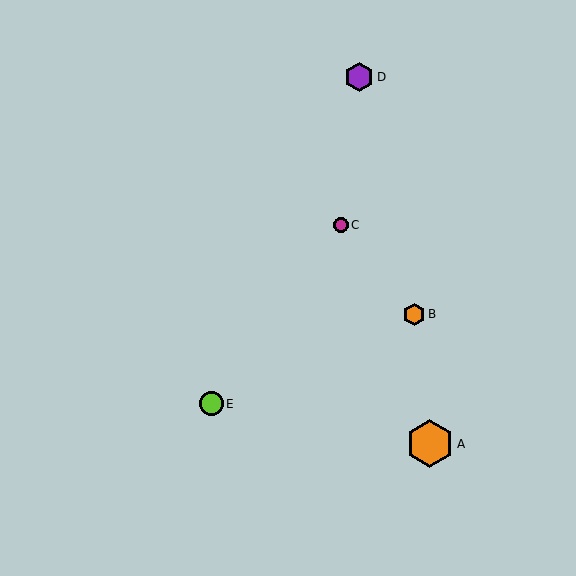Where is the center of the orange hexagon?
The center of the orange hexagon is at (414, 314).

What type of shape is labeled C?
Shape C is a magenta circle.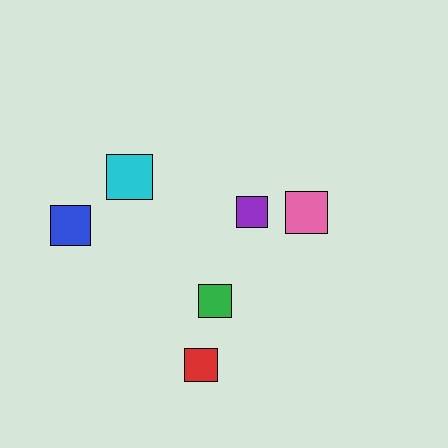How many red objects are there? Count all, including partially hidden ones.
There is 1 red object.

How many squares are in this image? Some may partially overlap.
There are 6 squares.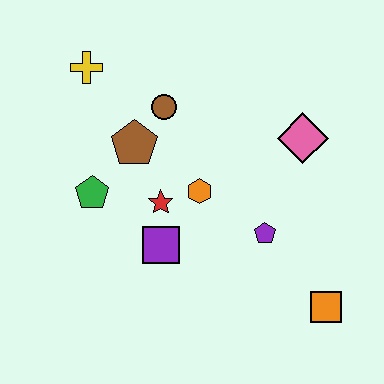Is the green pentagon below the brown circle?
Yes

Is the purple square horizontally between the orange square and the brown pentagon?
Yes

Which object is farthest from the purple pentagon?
The yellow cross is farthest from the purple pentagon.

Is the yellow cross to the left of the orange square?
Yes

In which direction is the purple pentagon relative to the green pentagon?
The purple pentagon is to the right of the green pentagon.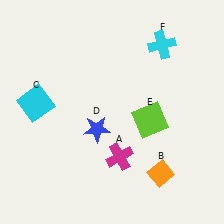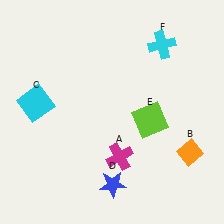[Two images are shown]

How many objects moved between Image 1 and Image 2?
2 objects moved between the two images.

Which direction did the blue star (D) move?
The blue star (D) moved down.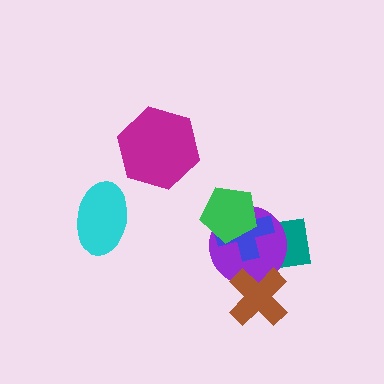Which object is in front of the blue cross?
The green pentagon is in front of the blue cross.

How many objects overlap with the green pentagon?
3 objects overlap with the green pentagon.